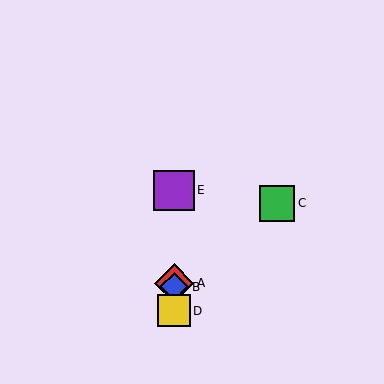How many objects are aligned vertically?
4 objects (A, B, D, E) are aligned vertically.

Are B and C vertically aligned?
No, B is at x≈174 and C is at x≈277.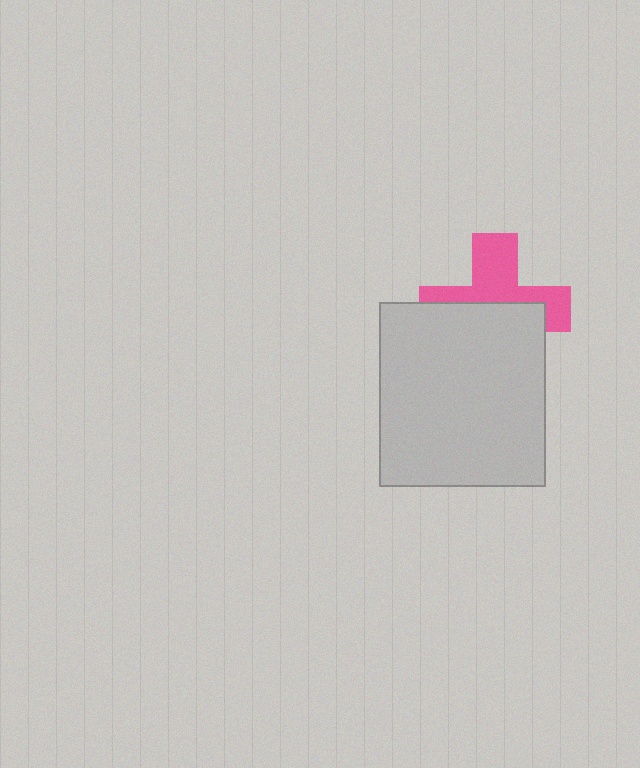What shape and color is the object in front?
The object in front is a light gray rectangle.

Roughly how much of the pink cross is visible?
About half of it is visible (roughly 48%).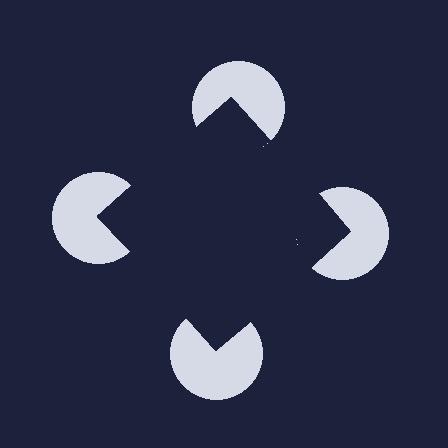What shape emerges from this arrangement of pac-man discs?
An illusory square — its edges are inferred from the aligned wedge cuts in the pac-man discs, not physically drawn.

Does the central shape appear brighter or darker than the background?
It typically appears slightly darker than the background, even though no actual brightness change is drawn.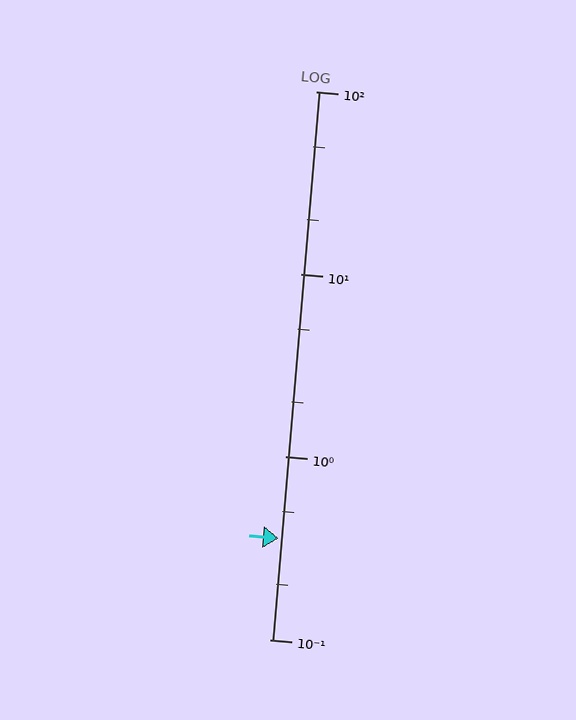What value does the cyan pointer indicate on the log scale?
The pointer indicates approximately 0.36.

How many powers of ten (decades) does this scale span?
The scale spans 3 decades, from 0.1 to 100.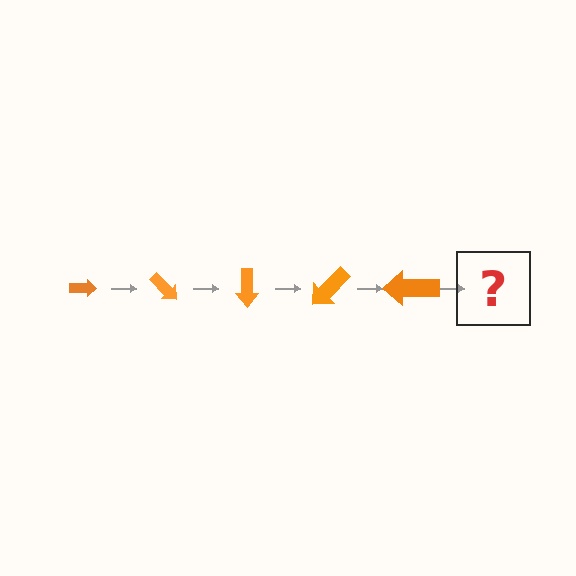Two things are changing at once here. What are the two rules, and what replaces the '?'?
The two rules are that the arrow grows larger each step and it rotates 45 degrees each step. The '?' should be an arrow, larger than the previous one and rotated 225 degrees from the start.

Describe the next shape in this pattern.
It should be an arrow, larger than the previous one and rotated 225 degrees from the start.